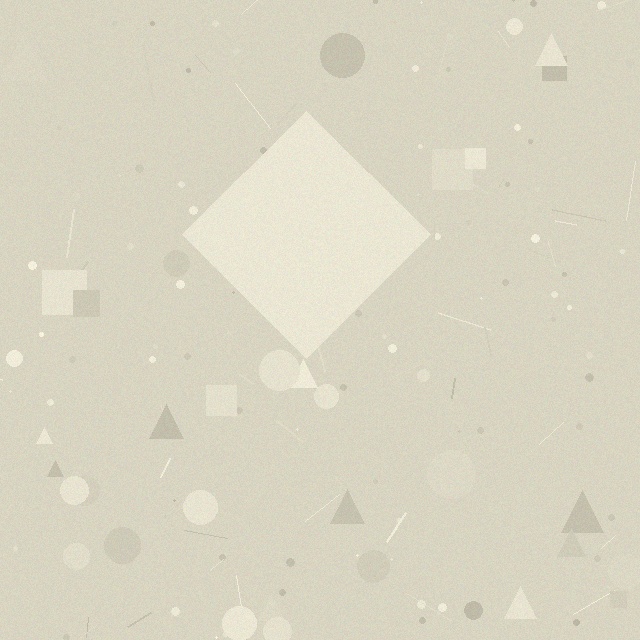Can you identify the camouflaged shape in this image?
The camouflaged shape is a diamond.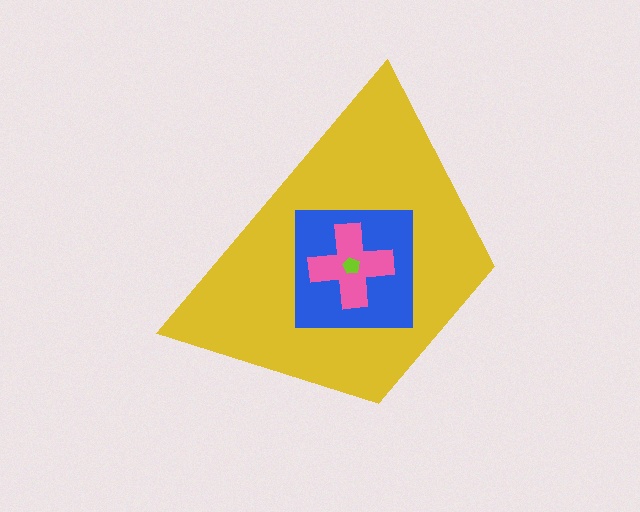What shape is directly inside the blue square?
The pink cross.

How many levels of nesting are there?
4.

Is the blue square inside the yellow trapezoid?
Yes.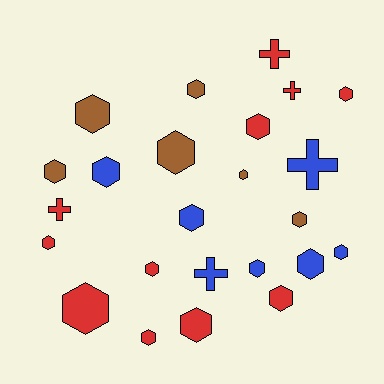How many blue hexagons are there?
There are 5 blue hexagons.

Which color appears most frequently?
Red, with 11 objects.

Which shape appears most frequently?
Hexagon, with 19 objects.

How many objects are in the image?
There are 24 objects.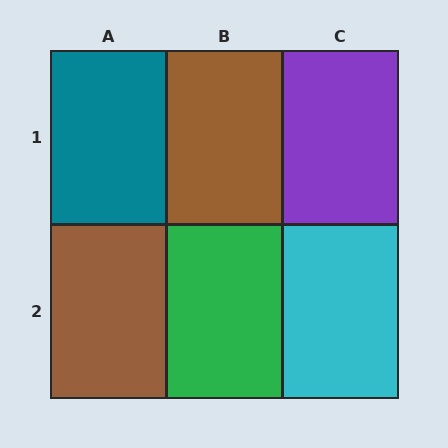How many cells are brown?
2 cells are brown.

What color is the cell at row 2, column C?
Cyan.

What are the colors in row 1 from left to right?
Teal, brown, purple.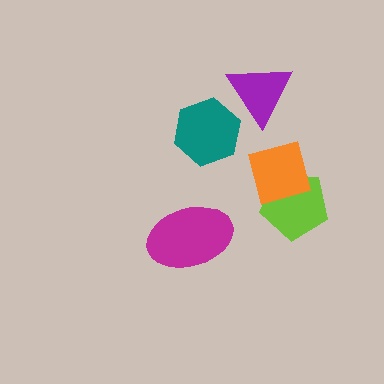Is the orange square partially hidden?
No, no other shape covers it.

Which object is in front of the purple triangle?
The teal hexagon is in front of the purple triangle.